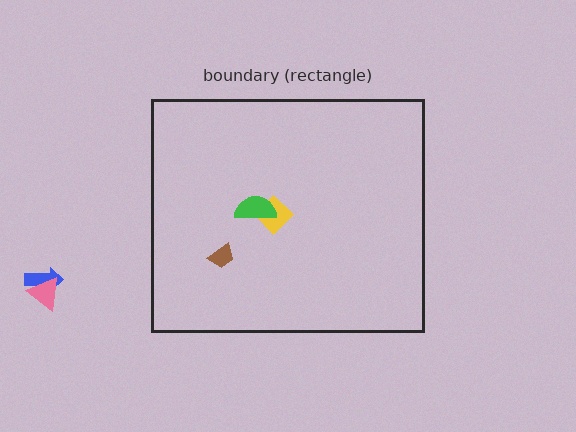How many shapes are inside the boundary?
3 inside, 2 outside.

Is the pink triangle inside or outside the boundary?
Outside.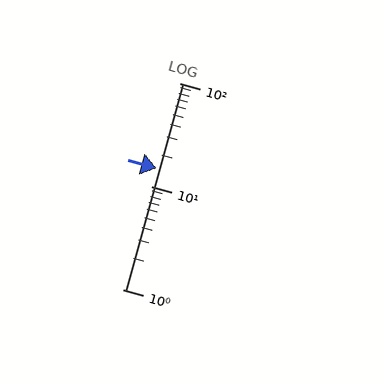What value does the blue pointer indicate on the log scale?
The pointer indicates approximately 15.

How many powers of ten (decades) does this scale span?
The scale spans 2 decades, from 1 to 100.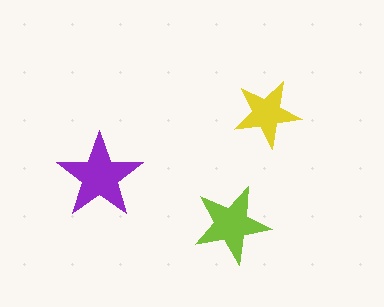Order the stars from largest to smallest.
the purple one, the lime one, the yellow one.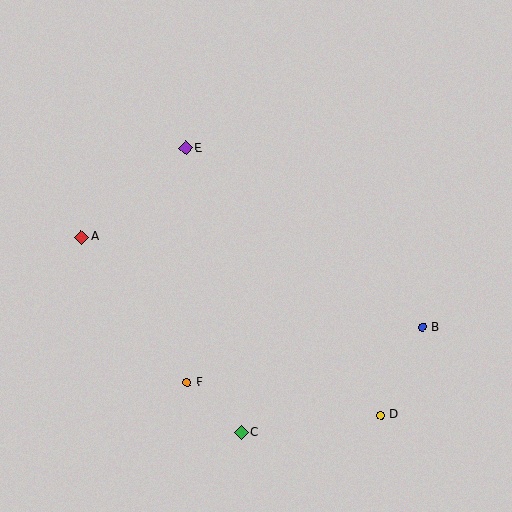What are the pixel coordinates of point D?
Point D is at (381, 415).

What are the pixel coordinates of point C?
Point C is at (241, 433).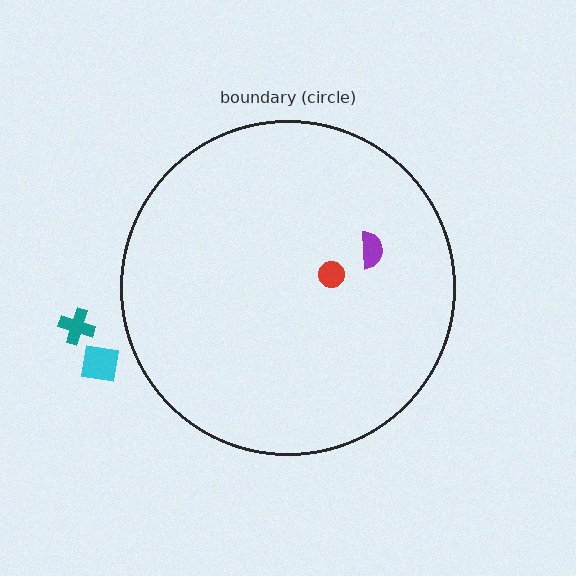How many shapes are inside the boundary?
2 inside, 2 outside.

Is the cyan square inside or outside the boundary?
Outside.